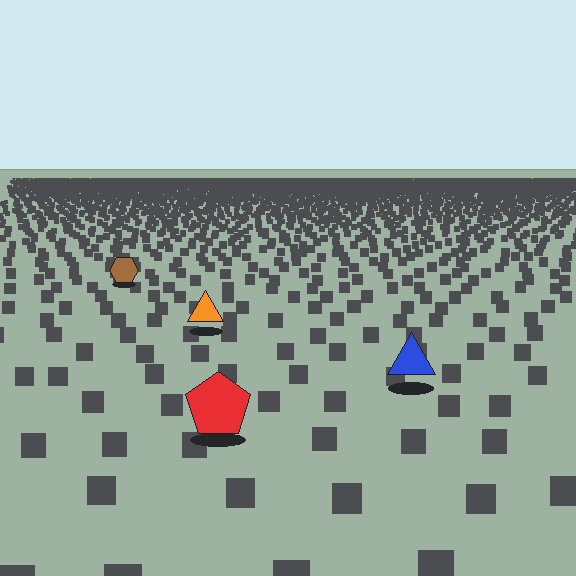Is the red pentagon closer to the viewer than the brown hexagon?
Yes. The red pentagon is closer — you can tell from the texture gradient: the ground texture is coarser near it.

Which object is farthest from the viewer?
The brown hexagon is farthest from the viewer. It appears smaller and the ground texture around it is denser.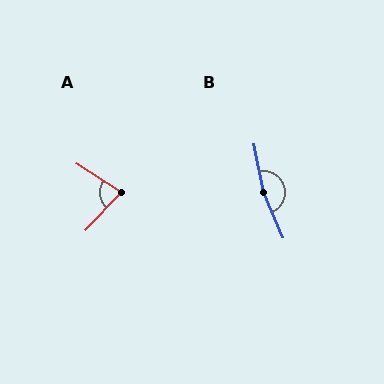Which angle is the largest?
B, at approximately 168 degrees.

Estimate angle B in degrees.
Approximately 168 degrees.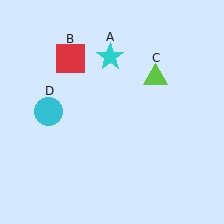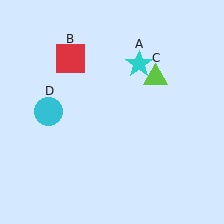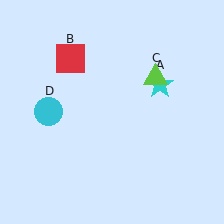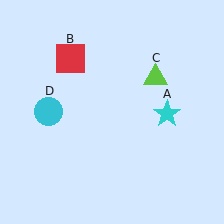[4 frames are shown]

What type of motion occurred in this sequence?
The cyan star (object A) rotated clockwise around the center of the scene.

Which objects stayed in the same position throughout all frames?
Red square (object B) and lime triangle (object C) and cyan circle (object D) remained stationary.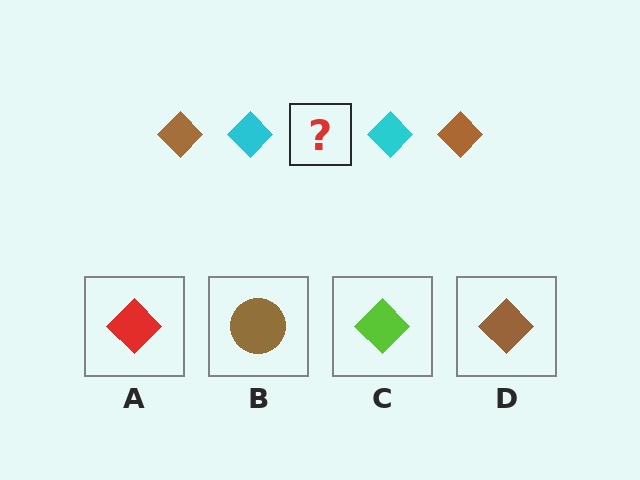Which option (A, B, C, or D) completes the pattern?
D.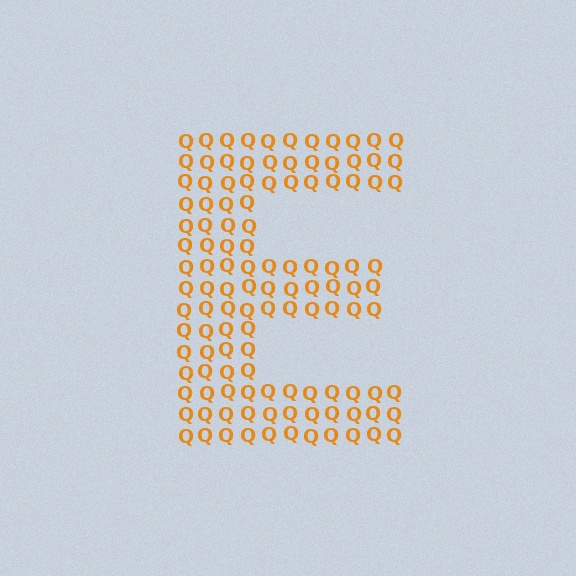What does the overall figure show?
The overall figure shows the letter E.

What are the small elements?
The small elements are letter Q's.